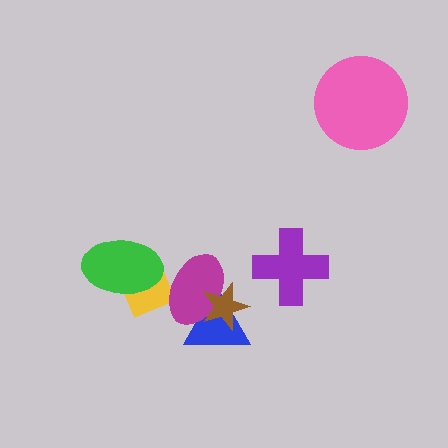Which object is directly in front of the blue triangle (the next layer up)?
The magenta ellipse is directly in front of the blue triangle.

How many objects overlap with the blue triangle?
2 objects overlap with the blue triangle.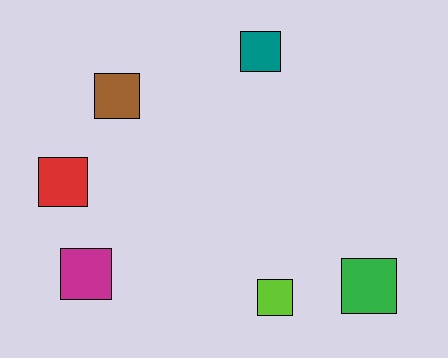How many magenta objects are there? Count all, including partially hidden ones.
There is 1 magenta object.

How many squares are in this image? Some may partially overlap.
There are 6 squares.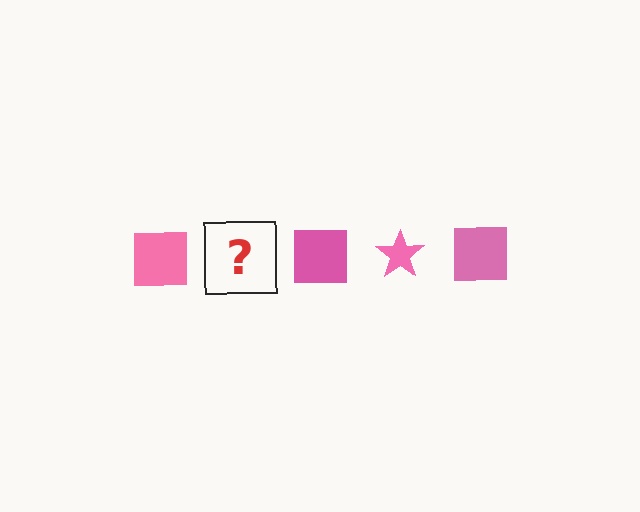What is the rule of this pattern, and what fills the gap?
The rule is that the pattern cycles through square, star shapes in pink. The gap should be filled with a pink star.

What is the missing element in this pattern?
The missing element is a pink star.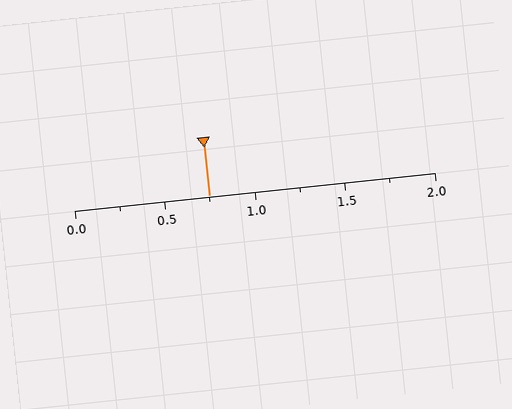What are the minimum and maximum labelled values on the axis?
The axis runs from 0.0 to 2.0.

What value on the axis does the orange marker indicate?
The marker indicates approximately 0.75.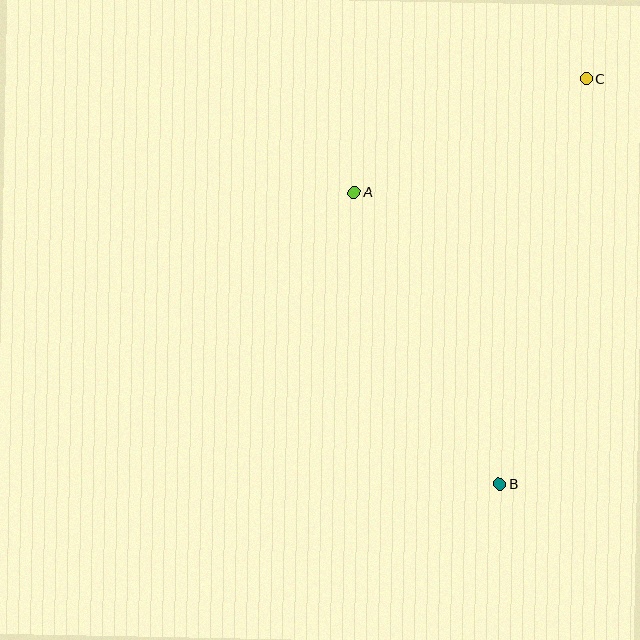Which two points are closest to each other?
Points A and C are closest to each other.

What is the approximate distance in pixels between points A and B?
The distance between A and B is approximately 326 pixels.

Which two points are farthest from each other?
Points B and C are farthest from each other.